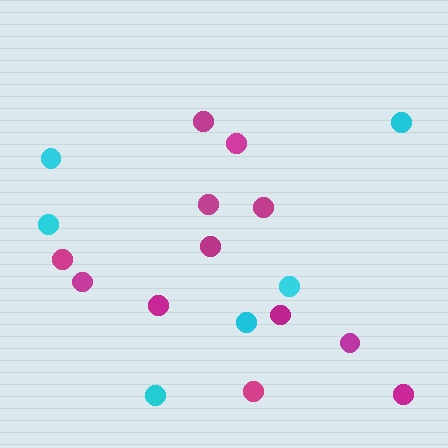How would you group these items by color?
There are 2 groups: one group of cyan circles (6) and one group of magenta circles (12).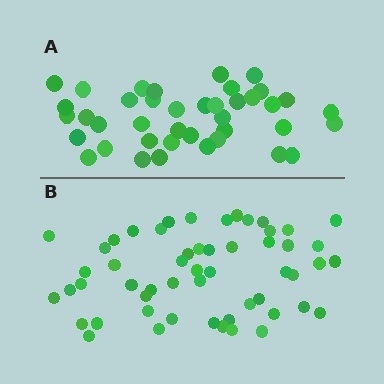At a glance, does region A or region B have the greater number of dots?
Region B (the bottom region) has more dots.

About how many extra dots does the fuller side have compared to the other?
Region B has approximately 15 more dots than region A.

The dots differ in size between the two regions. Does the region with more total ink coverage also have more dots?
No. Region A has more total ink coverage because its dots are larger, but region B actually contains more individual dots. Total area can be misleading — the number of items is what matters here.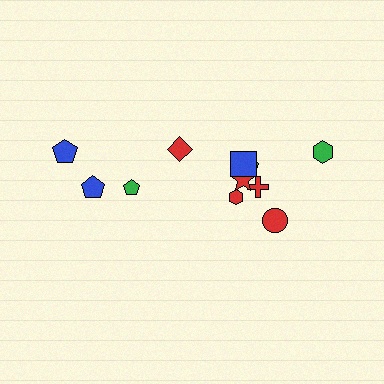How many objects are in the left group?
There are 4 objects.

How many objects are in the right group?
There are 7 objects.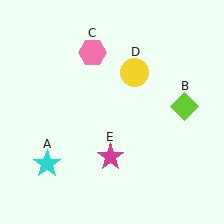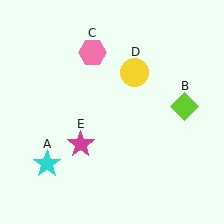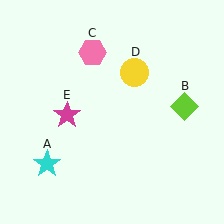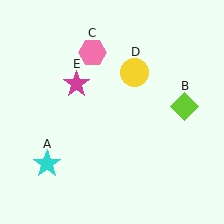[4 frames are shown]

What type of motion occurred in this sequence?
The magenta star (object E) rotated clockwise around the center of the scene.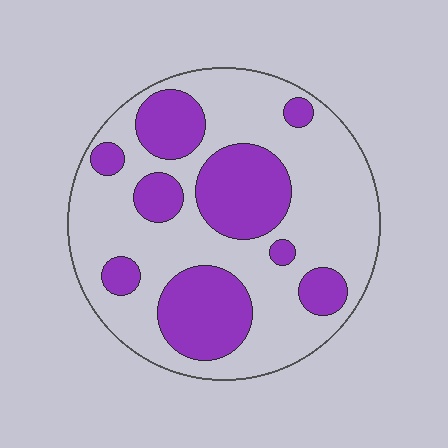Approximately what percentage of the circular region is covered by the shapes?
Approximately 35%.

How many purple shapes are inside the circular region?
9.